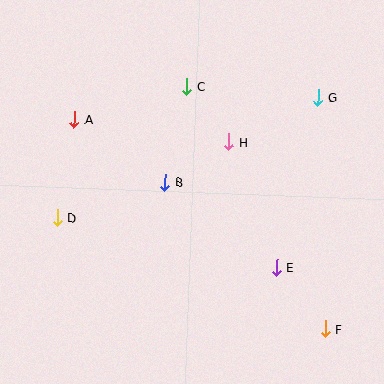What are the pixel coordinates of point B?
Point B is at (165, 182).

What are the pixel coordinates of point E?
Point E is at (277, 268).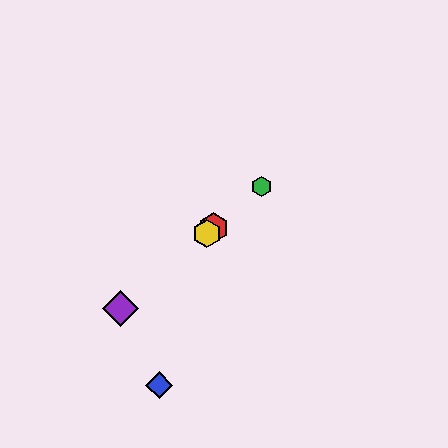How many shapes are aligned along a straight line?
4 shapes (the red hexagon, the green hexagon, the yellow hexagon, the purple diamond) are aligned along a straight line.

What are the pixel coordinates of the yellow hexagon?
The yellow hexagon is at (207, 234).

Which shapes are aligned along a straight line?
The red hexagon, the green hexagon, the yellow hexagon, the purple diamond are aligned along a straight line.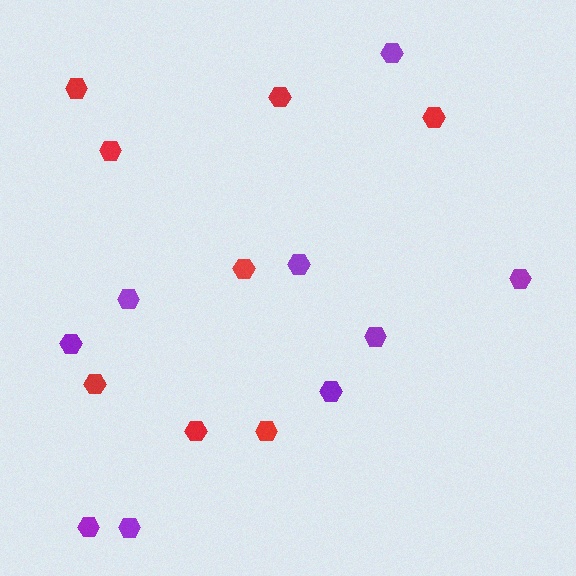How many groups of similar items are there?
There are 2 groups: one group of red hexagons (8) and one group of purple hexagons (9).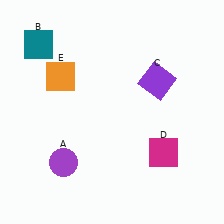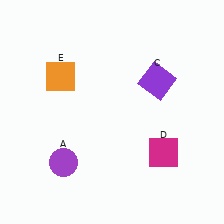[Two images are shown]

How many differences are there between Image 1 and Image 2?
There is 1 difference between the two images.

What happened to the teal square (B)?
The teal square (B) was removed in Image 2. It was in the top-left area of Image 1.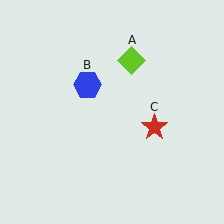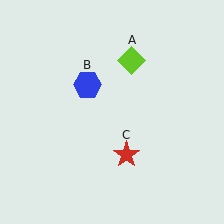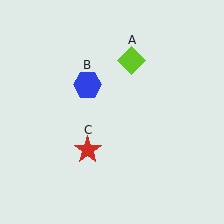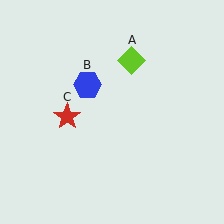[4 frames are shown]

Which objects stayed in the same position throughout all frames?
Lime diamond (object A) and blue hexagon (object B) remained stationary.